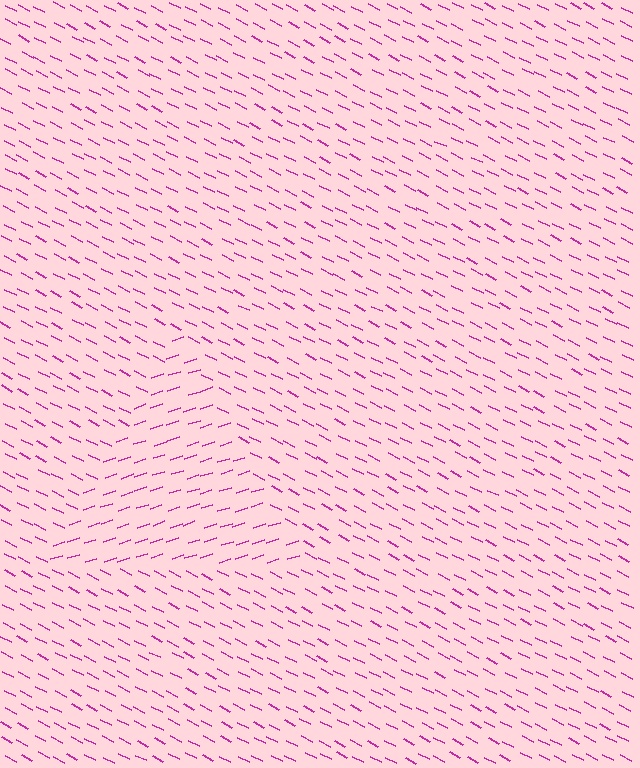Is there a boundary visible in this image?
Yes, there is a texture boundary formed by a change in line orientation.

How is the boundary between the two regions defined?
The boundary is defined purely by a change in line orientation (approximately 45 degrees difference). All lines are the same color and thickness.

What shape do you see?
I see a triangle.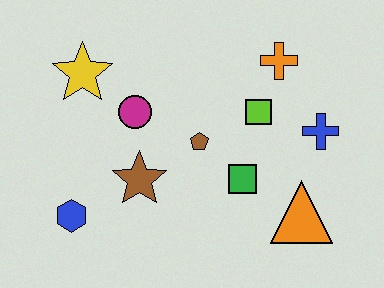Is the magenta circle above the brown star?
Yes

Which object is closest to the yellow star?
The magenta circle is closest to the yellow star.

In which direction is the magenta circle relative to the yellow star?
The magenta circle is to the right of the yellow star.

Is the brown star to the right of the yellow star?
Yes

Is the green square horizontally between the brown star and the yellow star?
No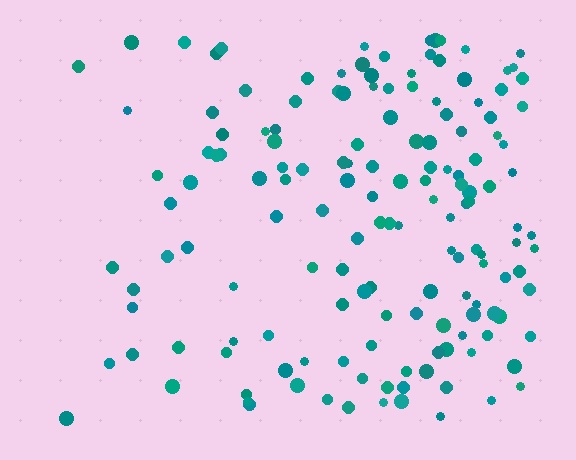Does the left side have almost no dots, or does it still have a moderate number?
Still a moderate number, just noticeably fewer than the right.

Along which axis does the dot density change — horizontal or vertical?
Horizontal.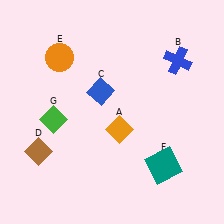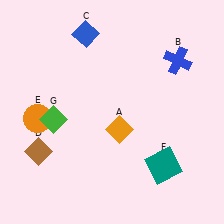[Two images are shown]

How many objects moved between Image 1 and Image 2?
2 objects moved between the two images.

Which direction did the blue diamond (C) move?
The blue diamond (C) moved up.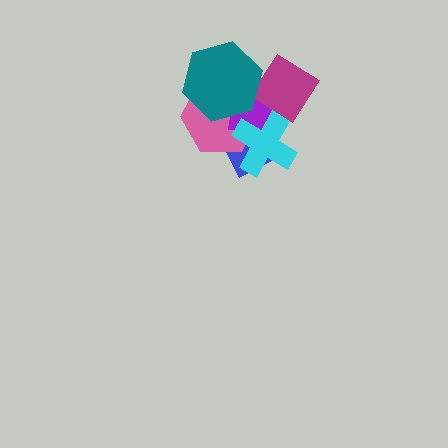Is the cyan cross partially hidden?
No, no other shape covers it.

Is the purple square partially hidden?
Yes, it is partially covered by another shape.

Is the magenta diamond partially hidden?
Yes, it is partially covered by another shape.